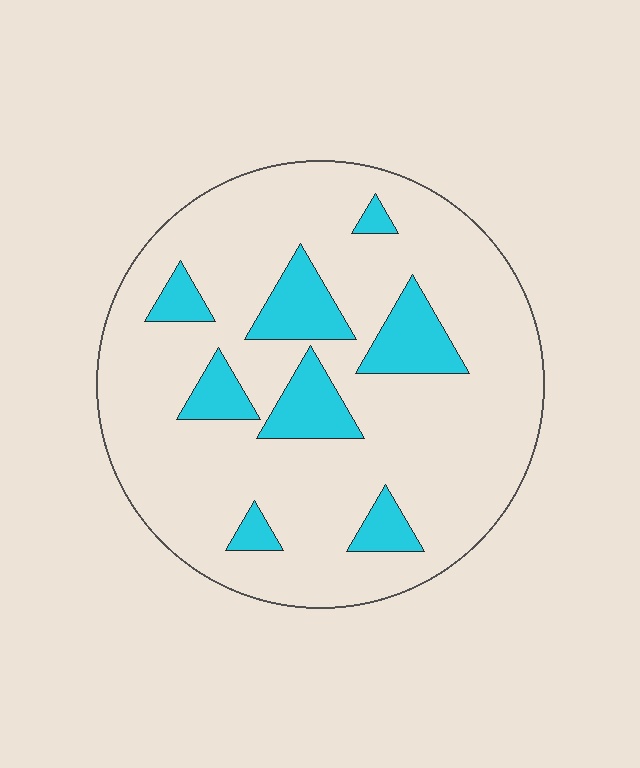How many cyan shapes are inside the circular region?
8.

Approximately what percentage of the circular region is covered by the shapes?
Approximately 15%.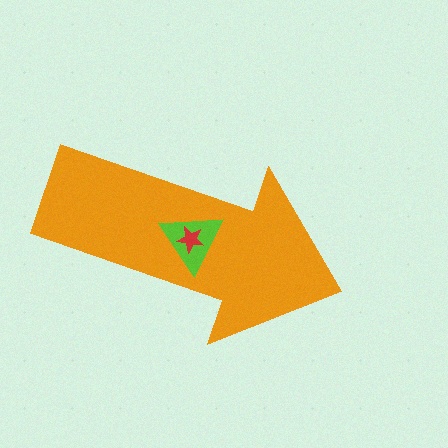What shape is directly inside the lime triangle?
The red star.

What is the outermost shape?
The orange arrow.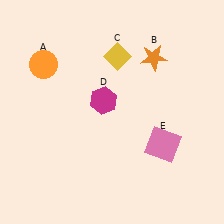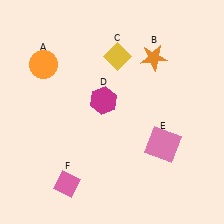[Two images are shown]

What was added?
A pink diamond (F) was added in Image 2.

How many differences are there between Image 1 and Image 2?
There is 1 difference between the two images.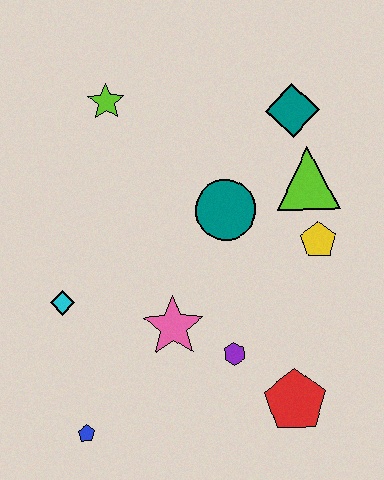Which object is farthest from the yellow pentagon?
The blue pentagon is farthest from the yellow pentagon.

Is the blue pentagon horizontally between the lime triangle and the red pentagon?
No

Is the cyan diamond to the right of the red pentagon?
No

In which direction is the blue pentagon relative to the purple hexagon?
The blue pentagon is to the left of the purple hexagon.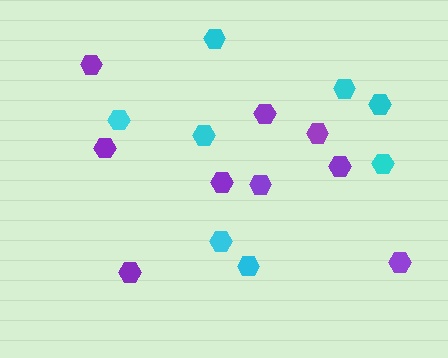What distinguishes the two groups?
There are 2 groups: one group of cyan hexagons (8) and one group of purple hexagons (9).